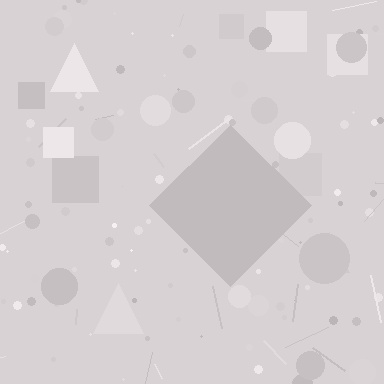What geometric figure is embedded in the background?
A diamond is embedded in the background.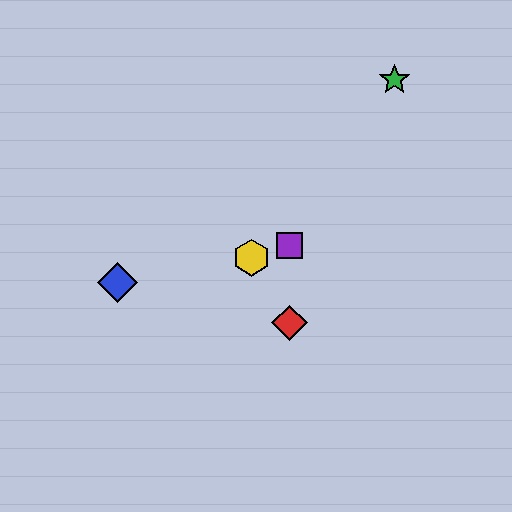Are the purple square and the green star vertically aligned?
No, the purple square is at x≈290 and the green star is at x≈394.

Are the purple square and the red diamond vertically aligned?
Yes, both are at x≈290.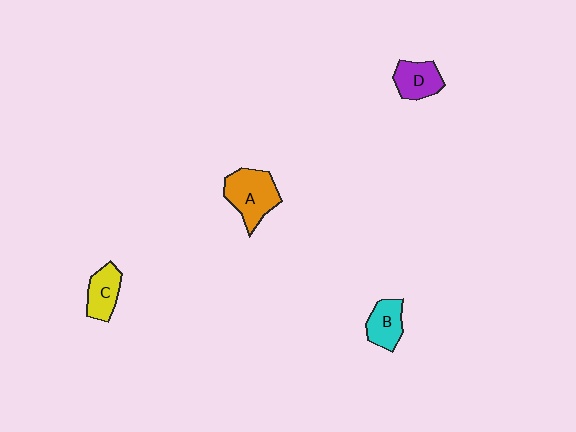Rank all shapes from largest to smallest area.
From largest to smallest: A (orange), D (purple), C (yellow), B (cyan).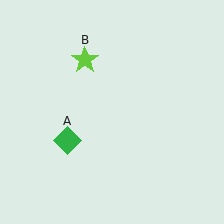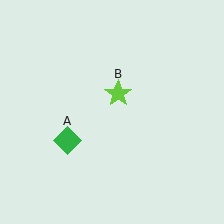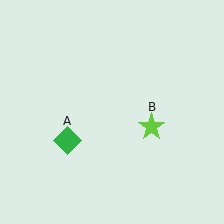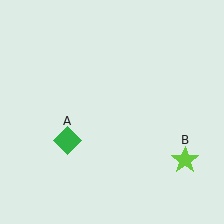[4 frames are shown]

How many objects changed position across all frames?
1 object changed position: lime star (object B).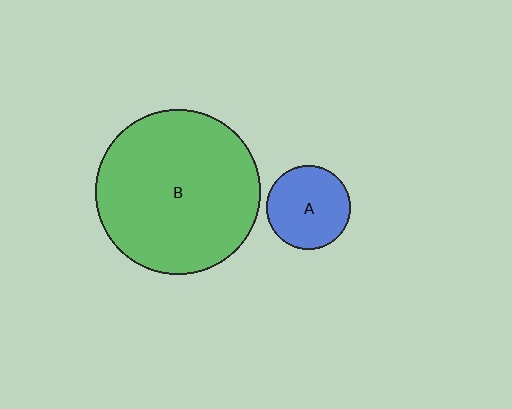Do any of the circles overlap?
No, none of the circles overlap.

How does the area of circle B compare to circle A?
Approximately 3.9 times.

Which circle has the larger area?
Circle B (green).